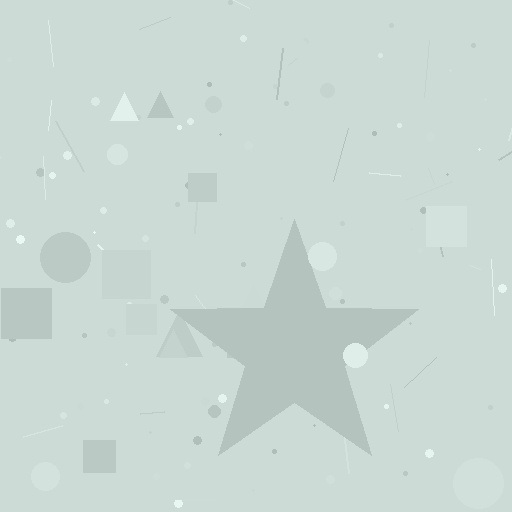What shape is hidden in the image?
A star is hidden in the image.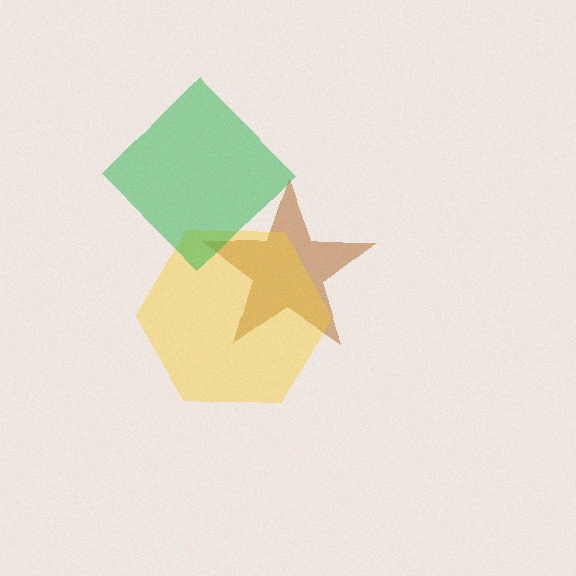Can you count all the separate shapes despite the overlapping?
Yes, there are 3 separate shapes.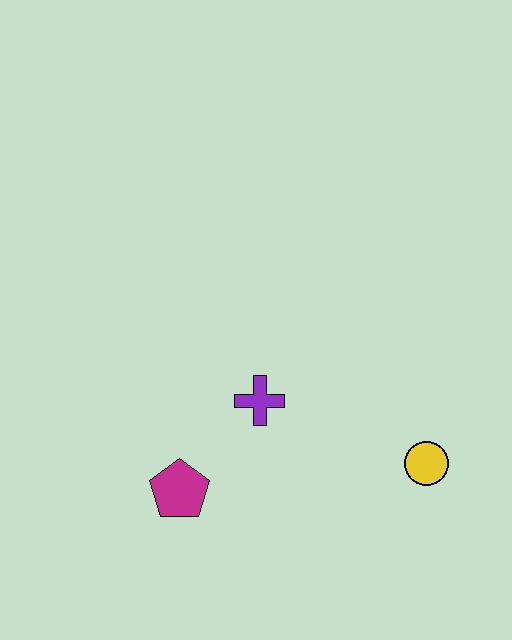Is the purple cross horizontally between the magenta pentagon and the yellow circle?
Yes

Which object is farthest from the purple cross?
The yellow circle is farthest from the purple cross.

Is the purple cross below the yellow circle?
No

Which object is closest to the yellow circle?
The purple cross is closest to the yellow circle.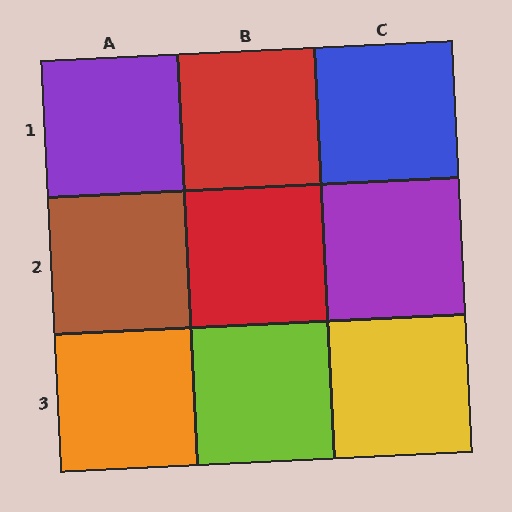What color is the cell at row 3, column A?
Orange.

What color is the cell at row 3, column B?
Lime.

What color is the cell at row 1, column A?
Purple.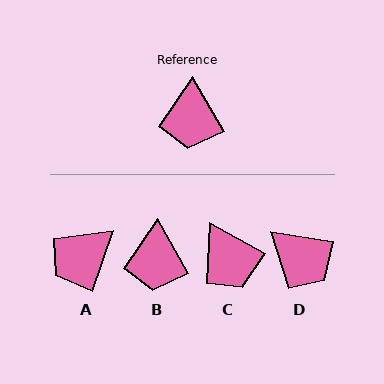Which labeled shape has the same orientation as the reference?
B.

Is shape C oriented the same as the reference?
No, it is off by about 31 degrees.